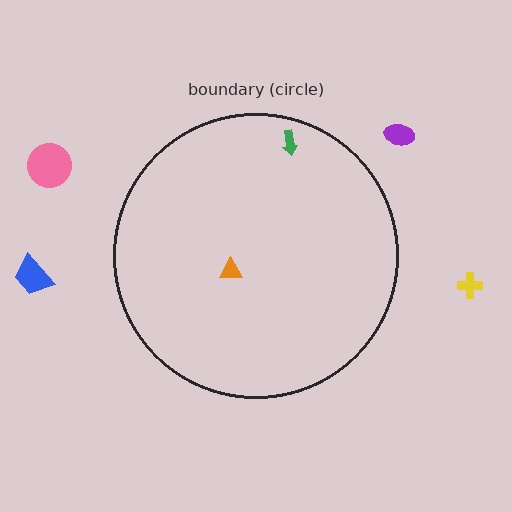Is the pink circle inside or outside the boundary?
Outside.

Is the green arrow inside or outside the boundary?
Inside.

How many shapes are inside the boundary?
2 inside, 4 outside.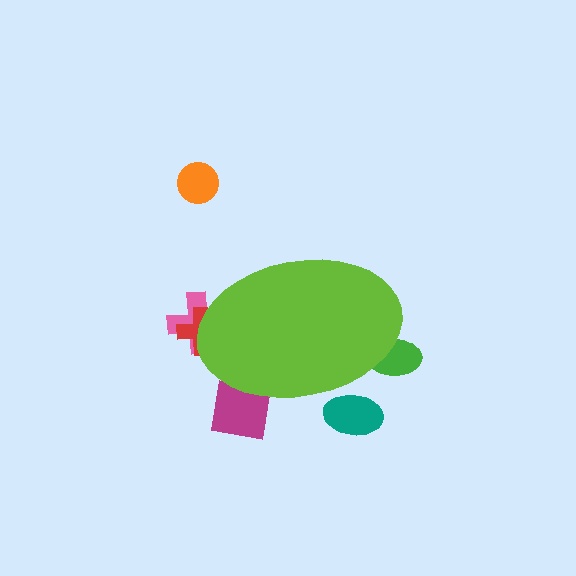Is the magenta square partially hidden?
Yes, the magenta square is partially hidden behind the lime ellipse.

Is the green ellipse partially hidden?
Yes, the green ellipse is partially hidden behind the lime ellipse.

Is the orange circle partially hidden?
No, the orange circle is fully visible.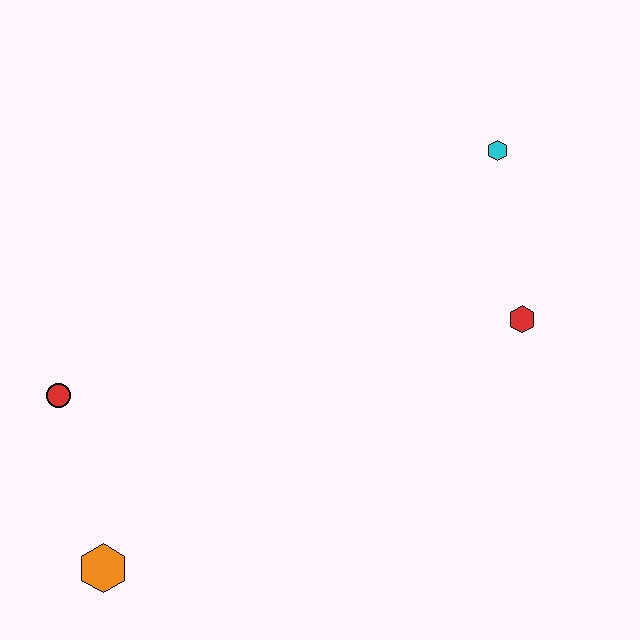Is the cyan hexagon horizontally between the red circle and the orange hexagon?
No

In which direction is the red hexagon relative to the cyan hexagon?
The red hexagon is below the cyan hexagon.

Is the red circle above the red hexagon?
No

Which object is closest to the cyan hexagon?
The red hexagon is closest to the cyan hexagon.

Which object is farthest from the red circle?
The cyan hexagon is farthest from the red circle.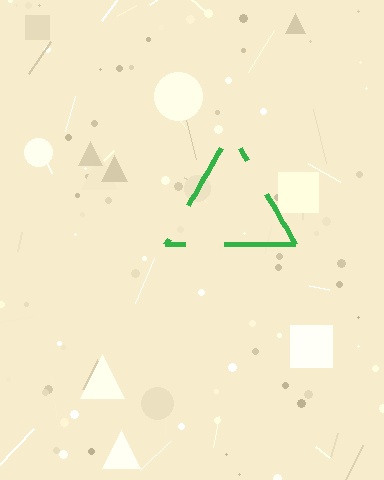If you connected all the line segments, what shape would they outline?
They would outline a triangle.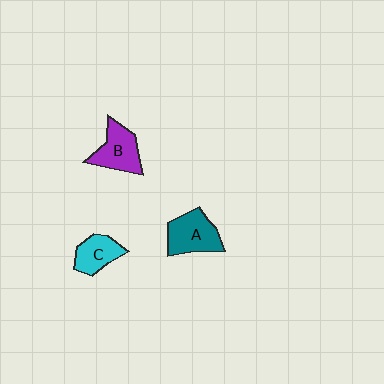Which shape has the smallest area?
Shape C (cyan).